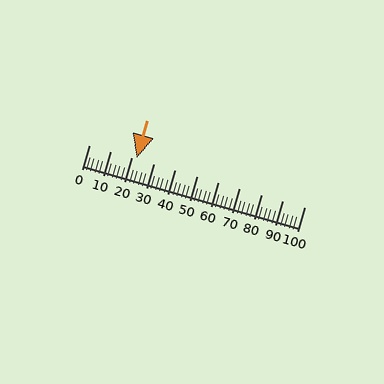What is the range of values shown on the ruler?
The ruler shows values from 0 to 100.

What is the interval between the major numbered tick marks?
The major tick marks are spaced 10 units apart.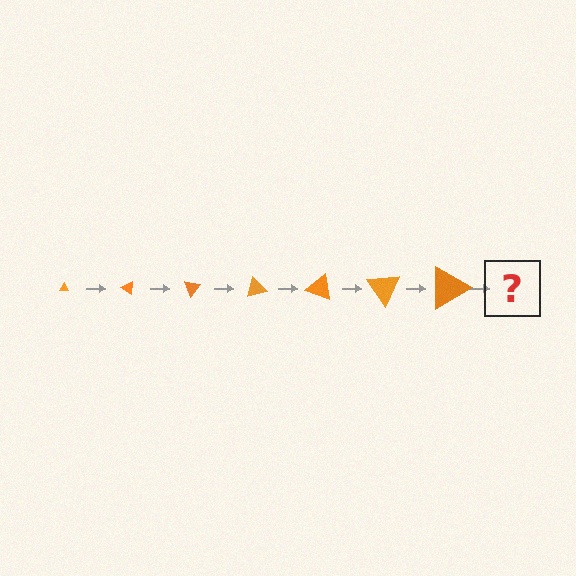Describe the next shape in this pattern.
It should be a triangle, larger than the previous one and rotated 245 degrees from the start.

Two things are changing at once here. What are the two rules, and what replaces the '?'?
The two rules are that the triangle grows larger each step and it rotates 35 degrees each step. The '?' should be a triangle, larger than the previous one and rotated 245 degrees from the start.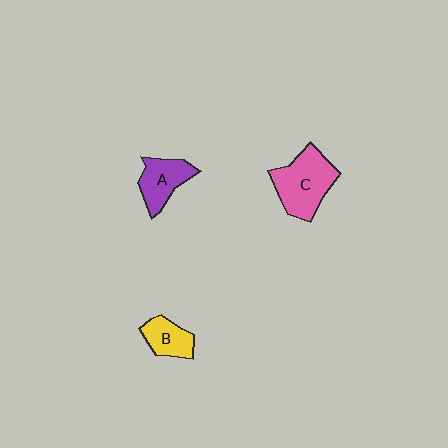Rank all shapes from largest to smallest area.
From largest to smallest: C (pink), A (purple), B (yellow).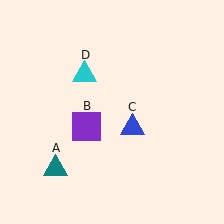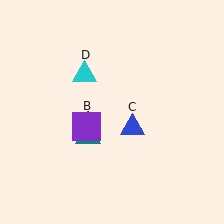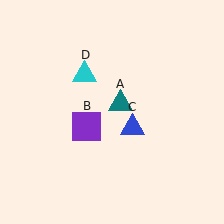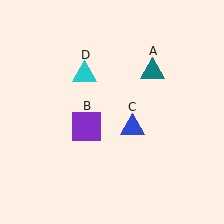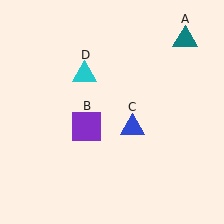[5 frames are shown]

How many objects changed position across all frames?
1 object changed position: teal triangle (object A).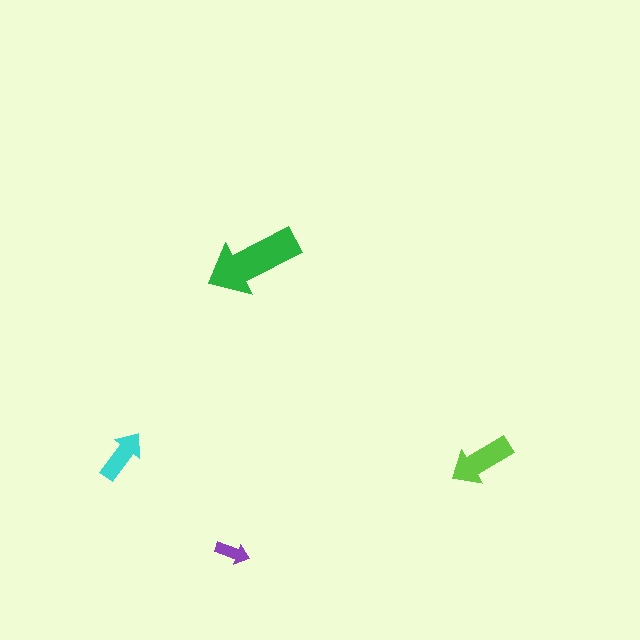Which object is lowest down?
The purple arrow is bottommost.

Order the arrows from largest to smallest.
the green one, the lime one, the cyan one, the purple one.